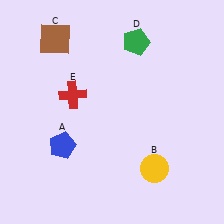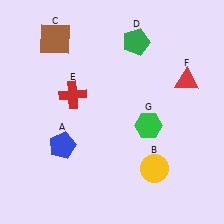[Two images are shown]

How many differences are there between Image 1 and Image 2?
There are 2 differences between the two images.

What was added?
A red triangle (F), a green hexagon (G) were added in Image 2.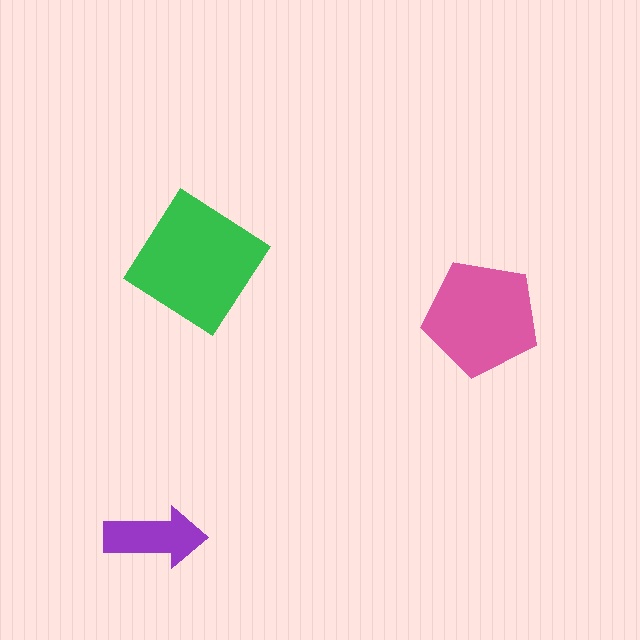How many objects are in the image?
There are 3 objects in the image.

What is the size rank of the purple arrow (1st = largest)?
3rd.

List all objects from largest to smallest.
The green diamond, the pink pentagon, the purple arrow.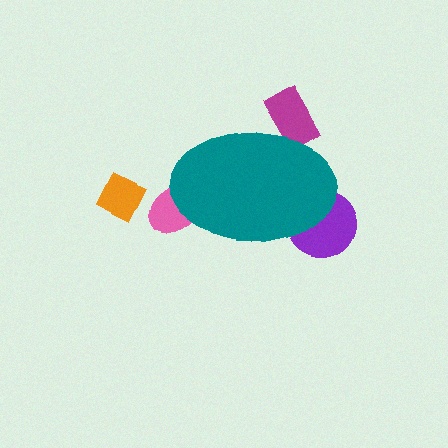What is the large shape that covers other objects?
A teal ellipse.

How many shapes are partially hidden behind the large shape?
3 shapes are partially hidden.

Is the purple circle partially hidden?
Yes, the purple circle is partially hidden behind the teal ellipse.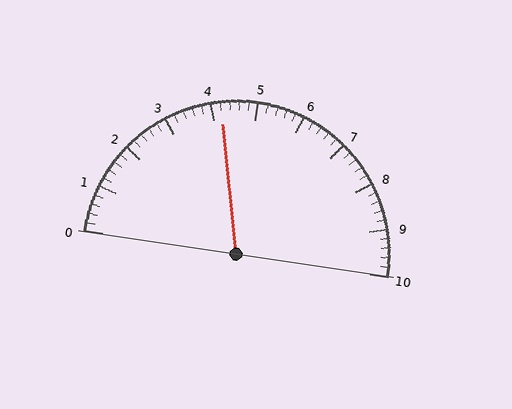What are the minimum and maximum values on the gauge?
The gauge ranges from 0 to 10.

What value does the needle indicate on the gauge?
The needle indicates approximately 4.2.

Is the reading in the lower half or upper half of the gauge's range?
The reading is in the lower half of the range (0 to 10).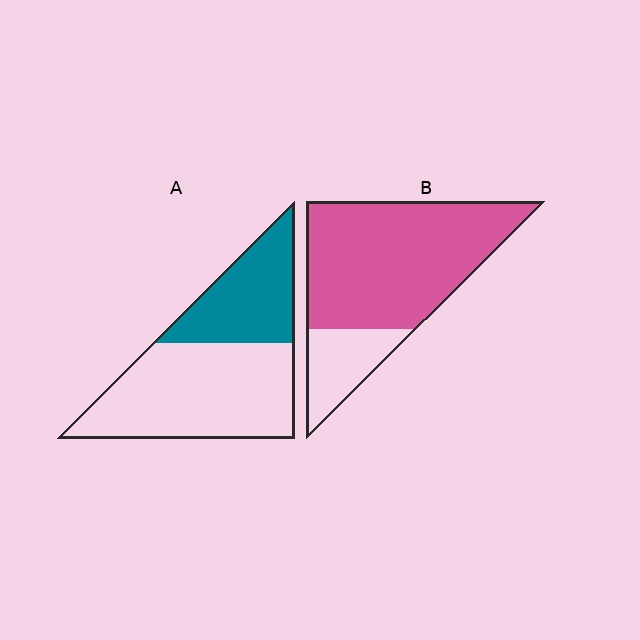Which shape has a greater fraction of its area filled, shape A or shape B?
Shape B.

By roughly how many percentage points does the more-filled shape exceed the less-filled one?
By roughly 45 percentage points (B over A).